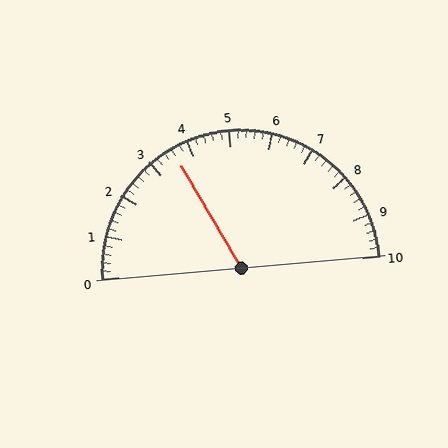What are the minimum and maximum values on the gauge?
The gauge ranges from 0 to 10.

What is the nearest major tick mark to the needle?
The nearest major tick mark is 4.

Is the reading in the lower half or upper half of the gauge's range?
The reading is in the lower half of the range (0 to 10).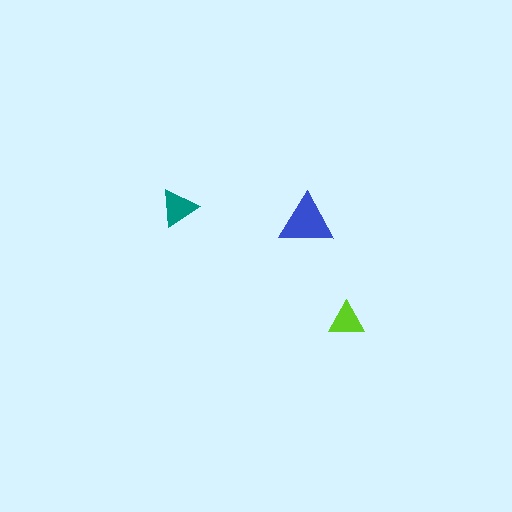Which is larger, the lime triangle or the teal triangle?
The teal one.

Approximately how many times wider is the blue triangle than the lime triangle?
About 1.5 times wider.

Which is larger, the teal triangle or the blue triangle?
The blue one.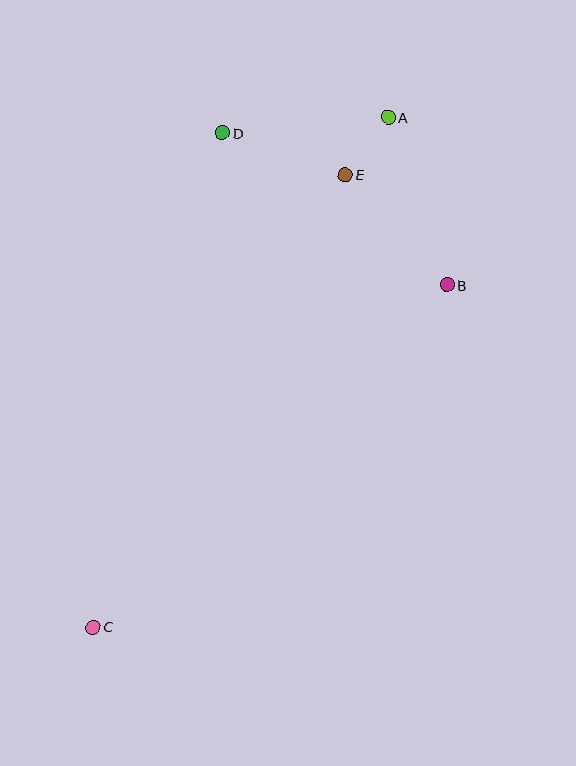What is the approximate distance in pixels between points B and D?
The distance between B and D is approximately 271 pixels.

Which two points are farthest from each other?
Points A and C are farthest from each other.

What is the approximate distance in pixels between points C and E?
The distance between C and E is approximately 518 pixels.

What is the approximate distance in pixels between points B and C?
The distance between B and C is approximately 492 pixels.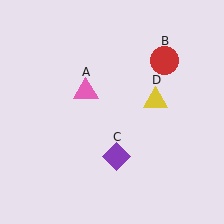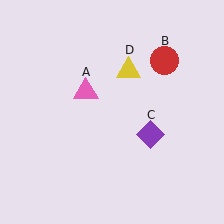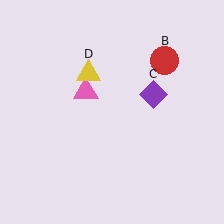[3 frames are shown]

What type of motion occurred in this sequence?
The purple diamond (object C), yellow triangle (object D) rotated counterclockwise around the center of the scene.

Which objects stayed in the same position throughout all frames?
Pink triangle (object A) and red circle (object B) remained stationary.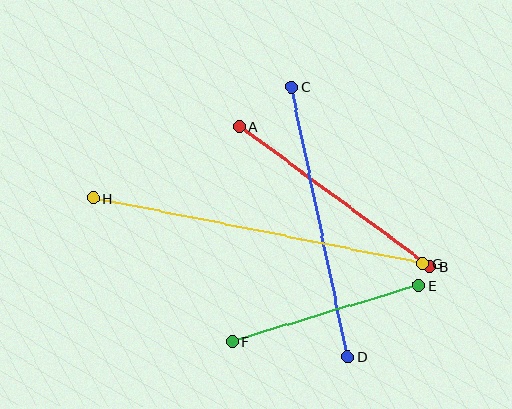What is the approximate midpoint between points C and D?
The midpoint is at approximately (320, 222) pixels.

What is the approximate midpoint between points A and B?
The midpoint is at approximately (335, 196) pixels.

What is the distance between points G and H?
The distance is approximately 336 pixels.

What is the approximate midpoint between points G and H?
The midpoint is at approximately (258, 231) pixels.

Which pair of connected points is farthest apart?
Points G and H are farthest apart.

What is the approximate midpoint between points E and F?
The midpoint is at approximately (325, 313) pixels.